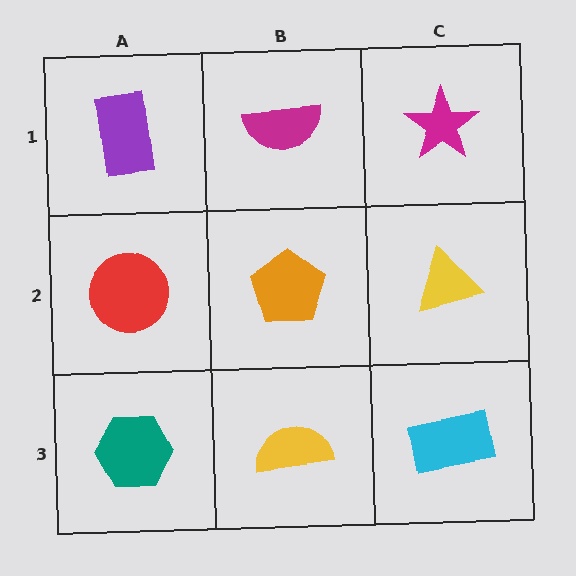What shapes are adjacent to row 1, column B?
An orange pentagon (row 2, column B), a purple rectangle (row 1, column A), a magenta star (row 1, column C).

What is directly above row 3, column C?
A yellow triangle.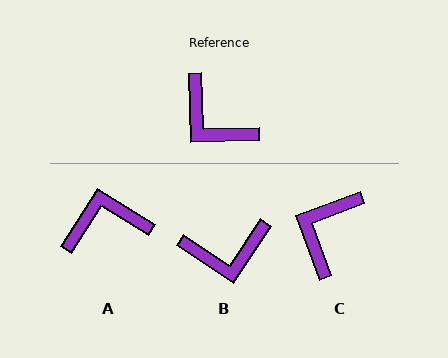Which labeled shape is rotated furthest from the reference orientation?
A, about 124 degrees away.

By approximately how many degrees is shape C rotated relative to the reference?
Approximately 71 degrees clockwise.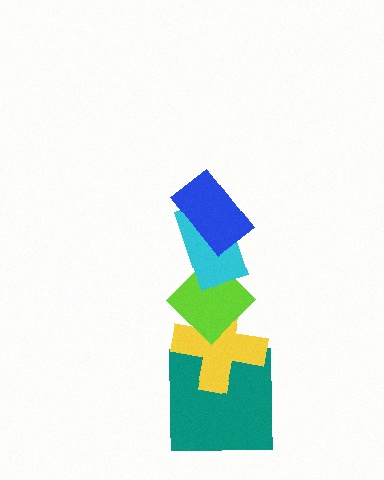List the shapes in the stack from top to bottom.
From top to bottom: the blue rectangle, the cyan rectangle, the lime diamond, the yellow cross, the teal square.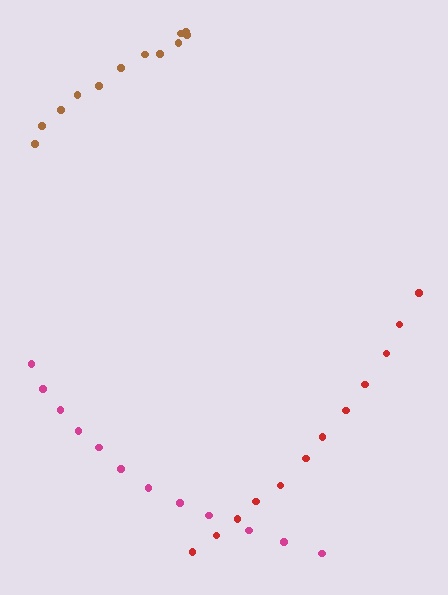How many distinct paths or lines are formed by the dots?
There are 3 distinct paths.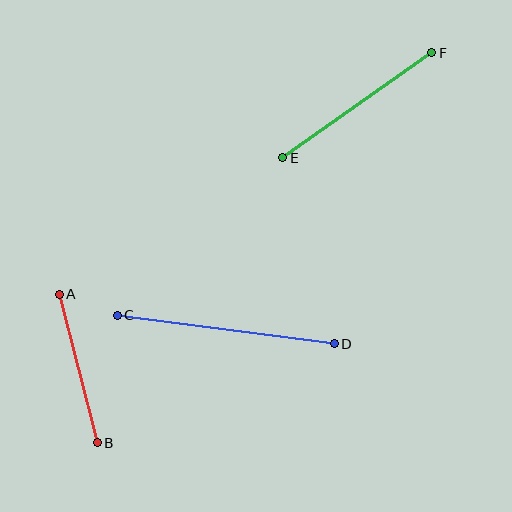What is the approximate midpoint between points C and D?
The midpoint is at approximately (226, 330) pixels.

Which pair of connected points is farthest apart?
Points C and D are farthest apart.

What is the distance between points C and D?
The distance is approximately 219 pixels.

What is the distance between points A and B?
The distance is approximately 153 pixels.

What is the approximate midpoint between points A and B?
The midpoint is at approximately (78, 368) pixels.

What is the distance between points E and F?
The distance is approximately 182 pixels.